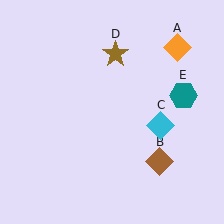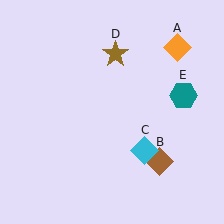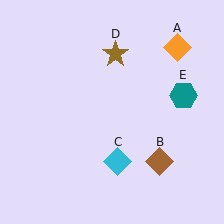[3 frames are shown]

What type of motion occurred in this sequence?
The cyan diamond (object C) rotated clockwise around the center of the scene.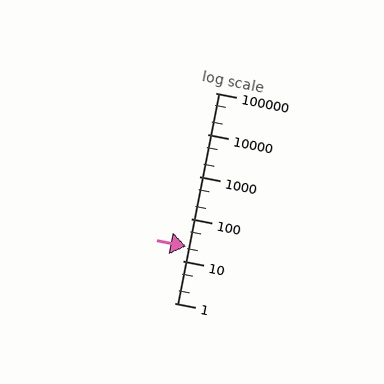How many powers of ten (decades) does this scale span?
The scale spans 5 decades, from 1 to 100000.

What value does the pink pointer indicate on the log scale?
The pointer indicates approximately 22.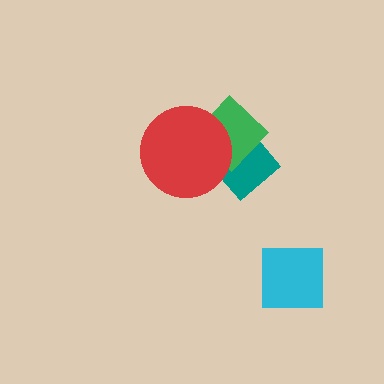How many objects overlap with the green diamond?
2 objects overlap with the green diamond.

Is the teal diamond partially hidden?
Yes, it is partially covered by another shape.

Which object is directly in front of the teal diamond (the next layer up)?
The green diamond is directly in front of the teal diamond.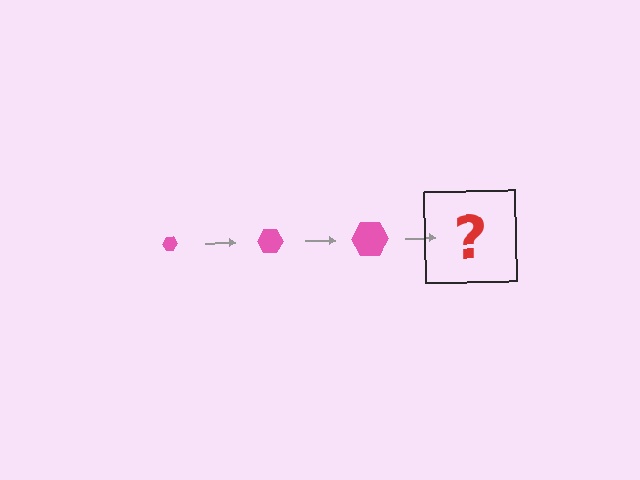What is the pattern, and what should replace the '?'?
The pattern is that the hexagon gets progressively larger each step. The '?' should be a pink hexagon, larger than the previous one.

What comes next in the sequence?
The next element should be a pink hexagon, larger than the previous one.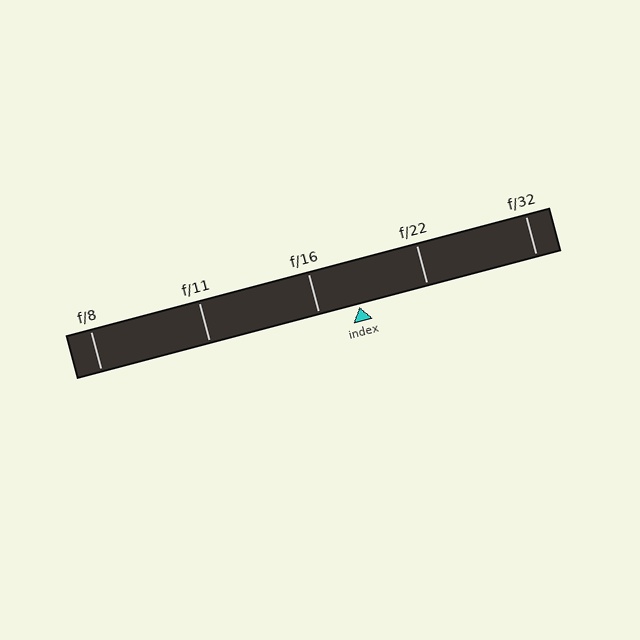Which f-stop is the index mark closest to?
The index mark is closest to f/16.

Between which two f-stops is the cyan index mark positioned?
The index mark is between f/16 and f/22.